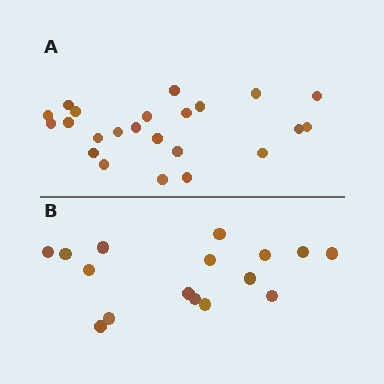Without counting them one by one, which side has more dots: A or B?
Region A (the top region) has more dots.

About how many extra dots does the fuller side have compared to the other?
Region A has roughly 8 or so more dots than region B.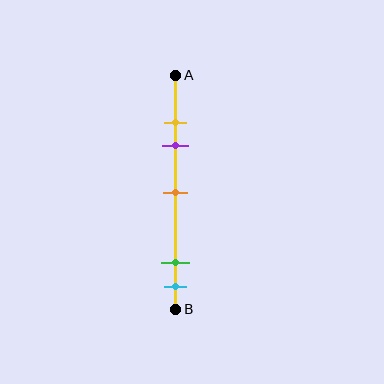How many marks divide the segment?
There are 5 marks dividing the segment.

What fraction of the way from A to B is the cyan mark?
The cyan mark is approximately 90% (0.9) of the way from A to B.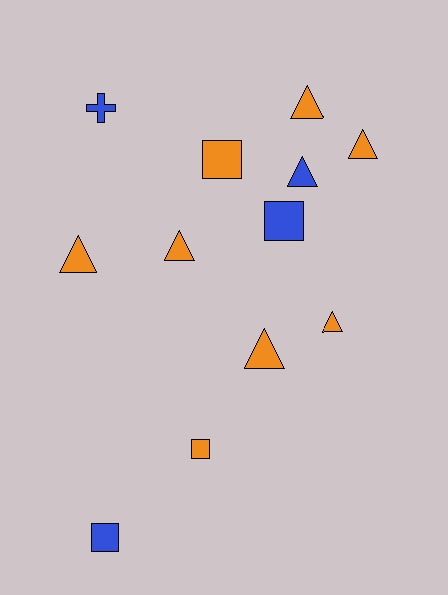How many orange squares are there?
There are 2 orange squares.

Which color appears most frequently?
Orange, with 8 objects.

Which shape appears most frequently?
Triangle, with 7 objects.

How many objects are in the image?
There are 12 objects.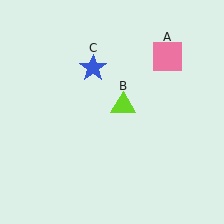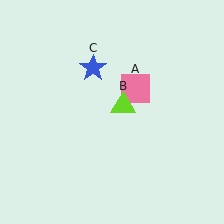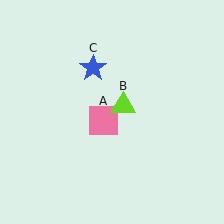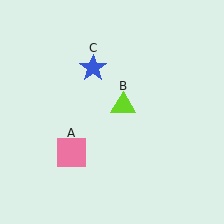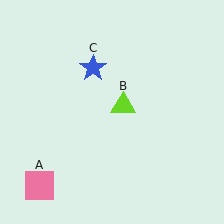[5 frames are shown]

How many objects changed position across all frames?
1 object changed position: pink square (object A).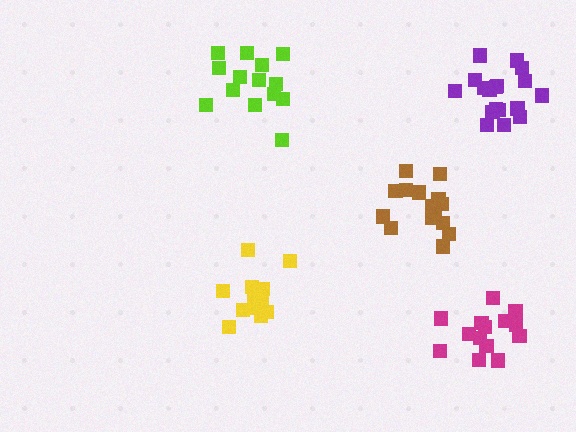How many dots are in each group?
Group 1: 15 dots, Group 2: 14 dots, Group 3: 14 dots, Group 4: 18 dots, Group 5: 14 dots (75 total).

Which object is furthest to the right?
The purple cluster is rightmost.